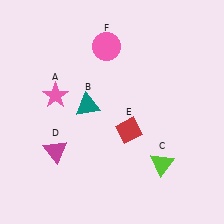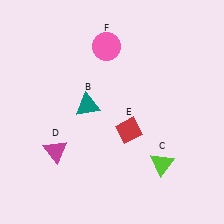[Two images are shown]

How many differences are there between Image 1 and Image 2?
There is 1 difference between the two images.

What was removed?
The pink star (A) was removed in Image 2.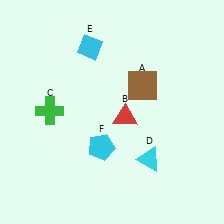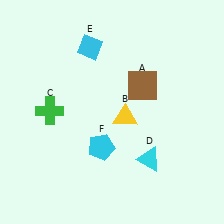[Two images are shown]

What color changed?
The triangle (B) changed from red in Image 1 to yellow in Image 2.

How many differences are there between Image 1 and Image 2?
There is 1 difference between the two images.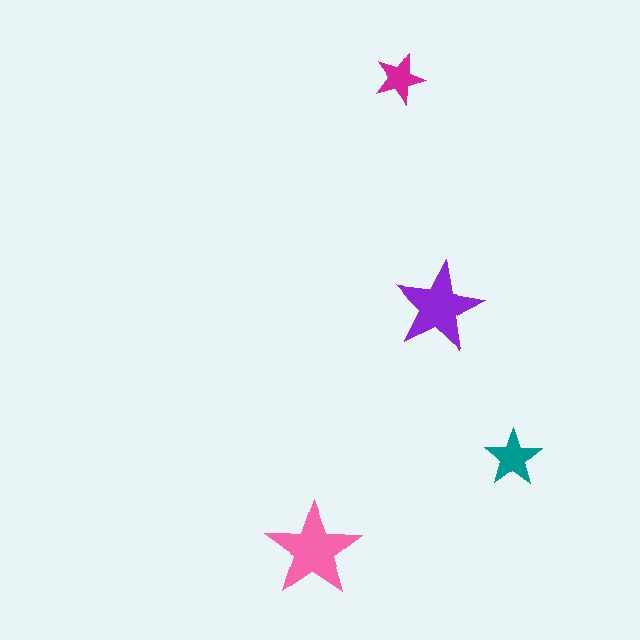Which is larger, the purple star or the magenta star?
The purple one.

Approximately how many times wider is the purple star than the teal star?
About 1.5 times wider.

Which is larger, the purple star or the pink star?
The pink one.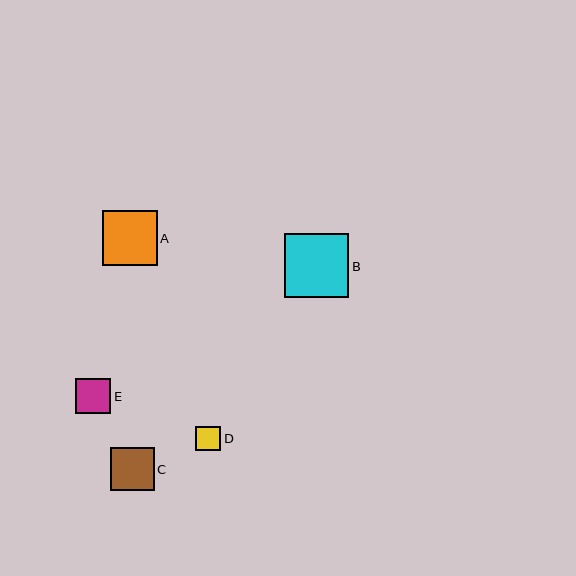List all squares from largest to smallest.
From largest to smallest: B, A, C, E, D.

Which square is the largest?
Square B is the largest with a size of approximately 64 pixels.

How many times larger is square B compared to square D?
Square B is approximately 2.6 times the size of square D.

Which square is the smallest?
Square D is the smallest with a size of approximately 25 pixels.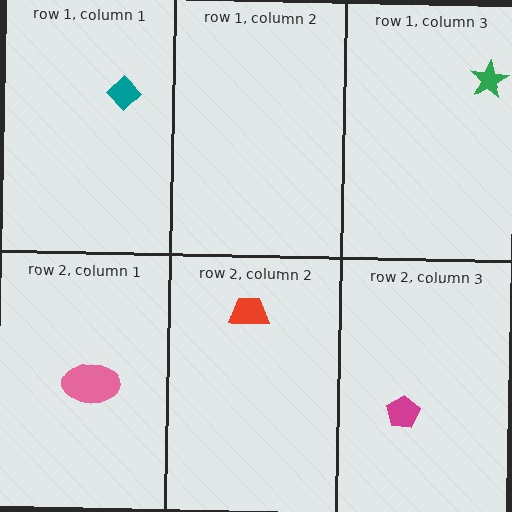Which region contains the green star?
The row 1, column 3 region.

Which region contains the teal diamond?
The row 1, column 1 region.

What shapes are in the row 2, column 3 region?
The magenta pentagon.